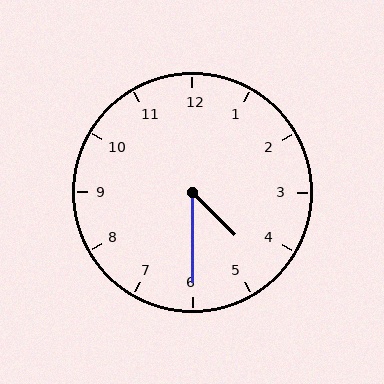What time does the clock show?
4:30.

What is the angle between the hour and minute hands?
Approximately 45 degrees.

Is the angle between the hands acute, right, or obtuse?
It is acute.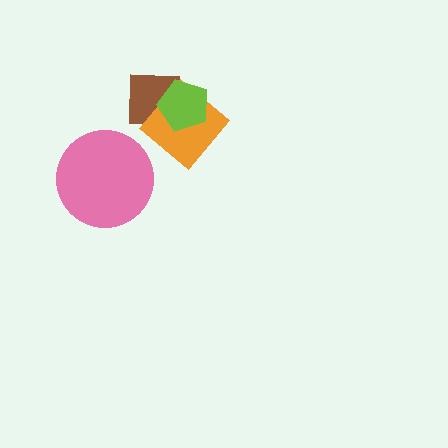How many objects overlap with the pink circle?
0 objects overlap with the pink circle.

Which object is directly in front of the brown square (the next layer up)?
The orange diamond is directly in front of the brown square.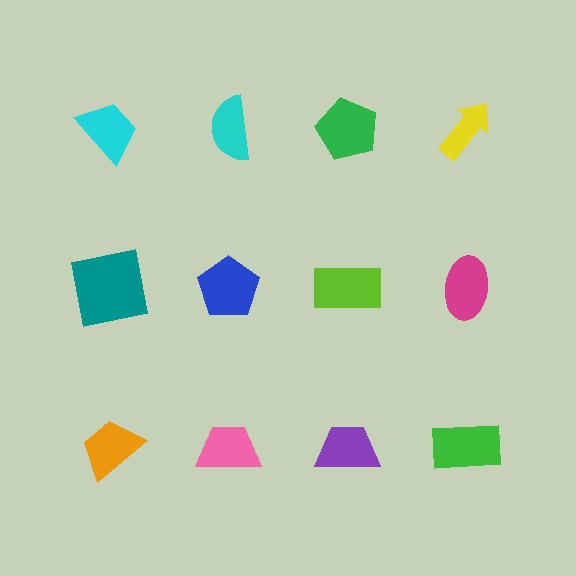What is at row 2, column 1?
A teal square.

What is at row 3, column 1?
An orange trapezoid.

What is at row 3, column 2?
A pink trapezoid.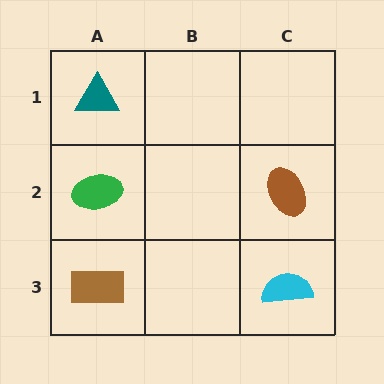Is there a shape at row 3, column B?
No, that cell is empty.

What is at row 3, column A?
A brown rectangle.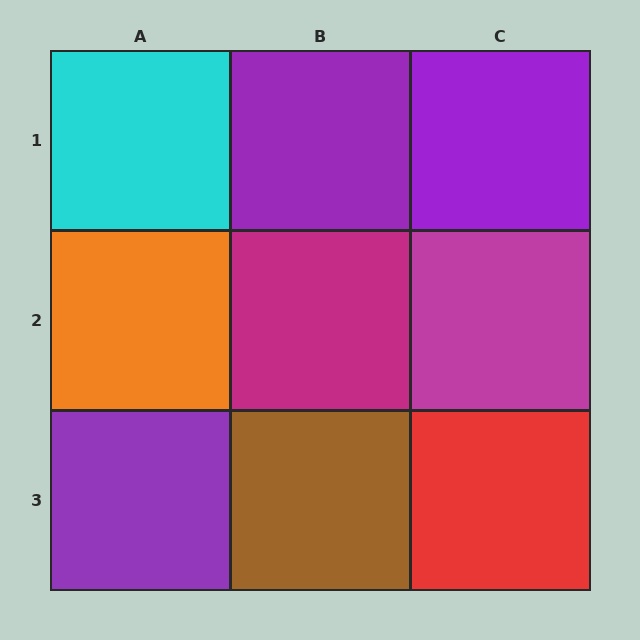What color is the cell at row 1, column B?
Purple.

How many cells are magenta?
2 cells are magenta.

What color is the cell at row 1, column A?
Cyan.